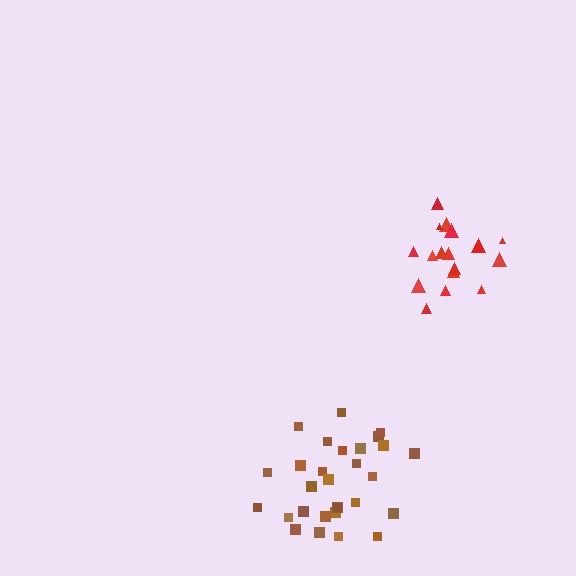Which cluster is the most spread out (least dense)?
Brown.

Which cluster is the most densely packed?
Red.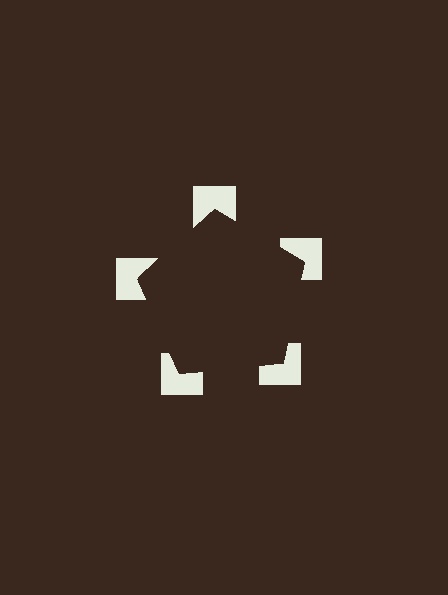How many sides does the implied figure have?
5 sides.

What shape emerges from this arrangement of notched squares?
An illusory pentagon — its edges are inferred from the aligned wedge cuts in the notched squares, not physically drawn.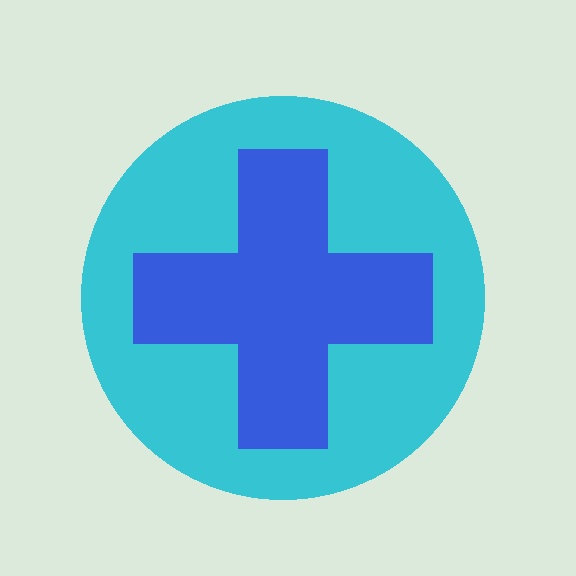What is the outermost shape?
The cyan circle.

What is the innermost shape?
The blue cross.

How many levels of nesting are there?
2.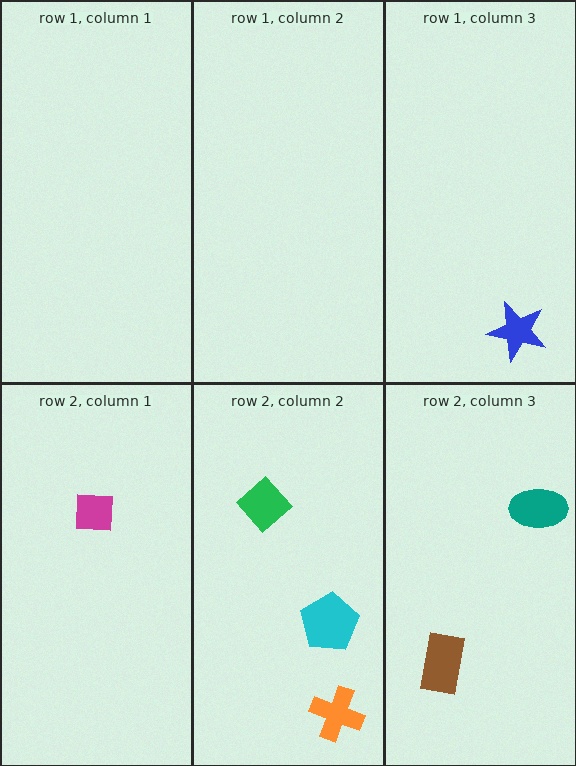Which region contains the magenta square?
The row 2, column 1 region.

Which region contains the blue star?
The row 1, column 3 region.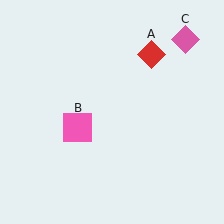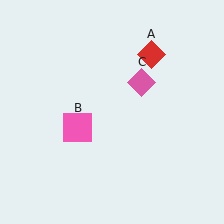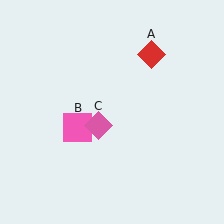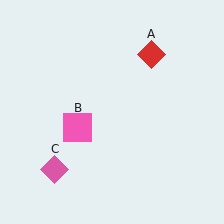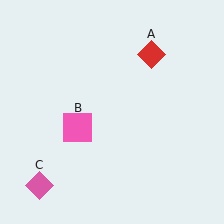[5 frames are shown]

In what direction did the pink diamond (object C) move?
The pink diamond (object C) moved down and to the left.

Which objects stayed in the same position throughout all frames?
Red diamond (object A) and pink square (object B) remained stationary.